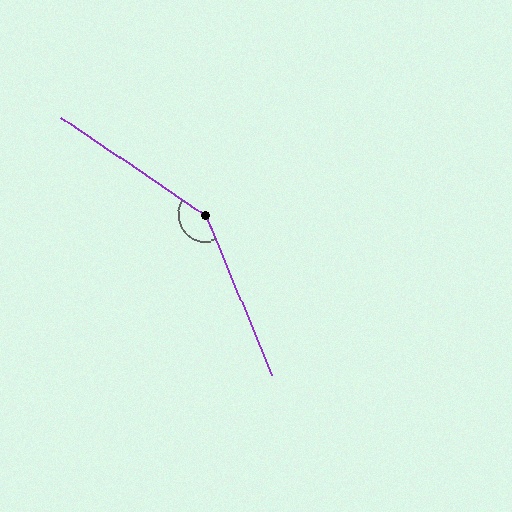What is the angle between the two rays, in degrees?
Approximately 147 degrees.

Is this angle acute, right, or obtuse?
It is obtuse.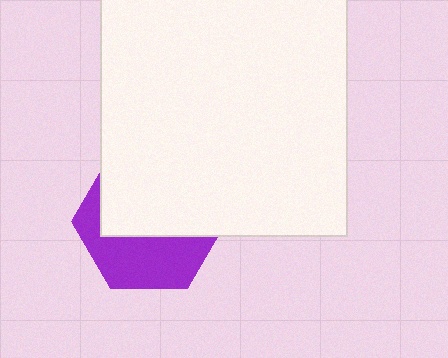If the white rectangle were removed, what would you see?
You would see the complete purple hexagon.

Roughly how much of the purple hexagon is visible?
A small part of it is visible (roughly 42%).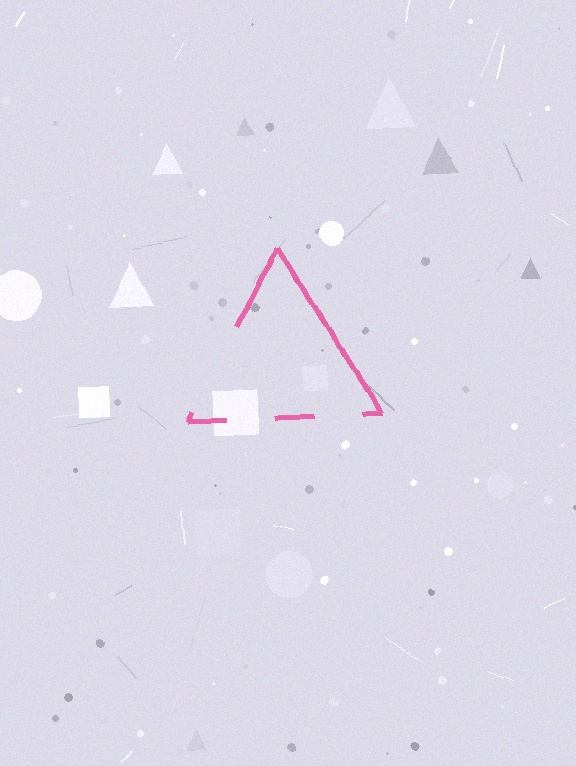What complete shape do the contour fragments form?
The contour fragments form a triangle.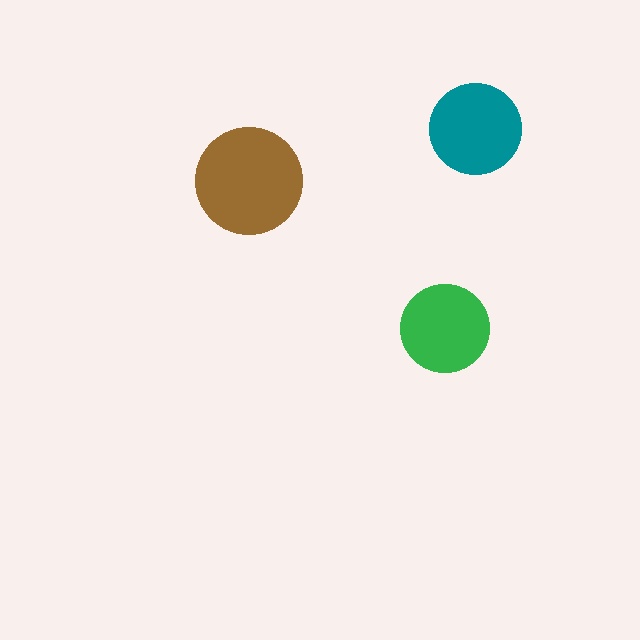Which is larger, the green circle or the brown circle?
The brown one.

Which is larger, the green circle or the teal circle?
The teal one.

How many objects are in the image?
There are 3 objects in the image.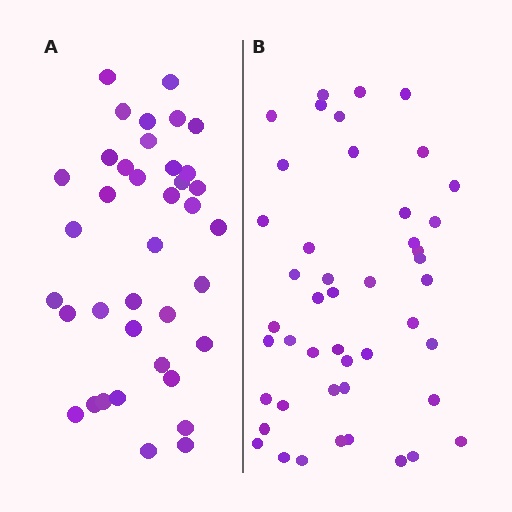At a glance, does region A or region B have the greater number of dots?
Region B (the right region) has more dots.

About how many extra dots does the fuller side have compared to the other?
Region B has roughly 8 or so more dots than region A.